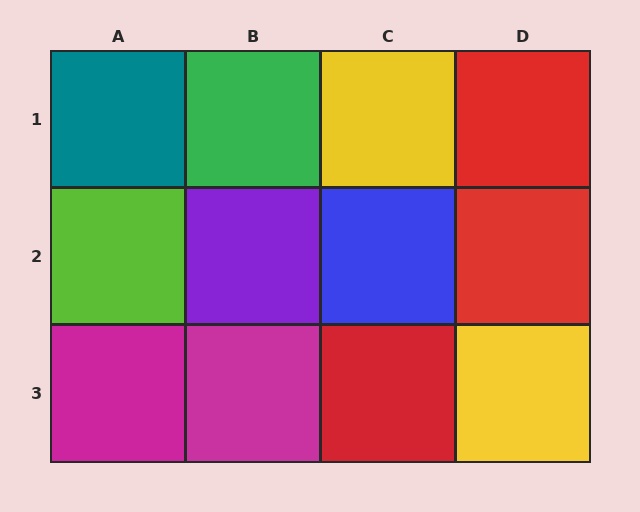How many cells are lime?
1 cell is lime.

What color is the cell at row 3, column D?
Yellow.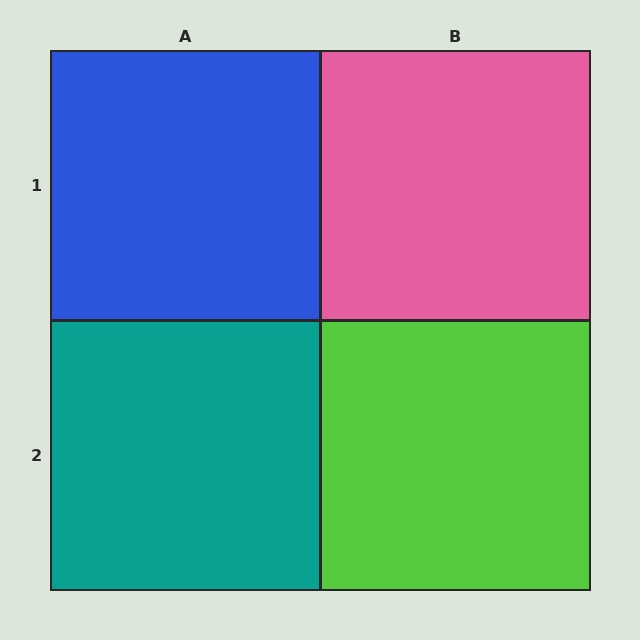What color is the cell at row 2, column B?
Lime.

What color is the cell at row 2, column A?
Teal.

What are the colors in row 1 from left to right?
Blue, pink.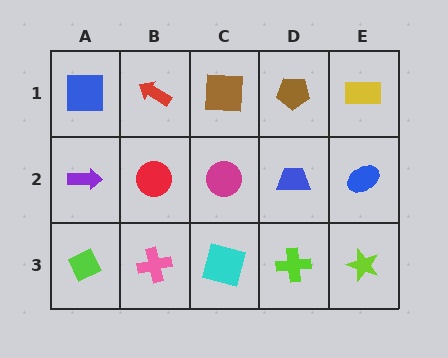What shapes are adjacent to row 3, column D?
A blue trapezoid (row 2, column D), a cyan square (row 3, column C), a lime star (row 3, column E).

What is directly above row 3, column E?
A blue ellipse.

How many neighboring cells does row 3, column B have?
3.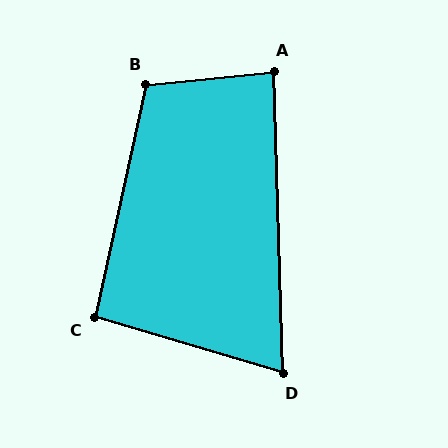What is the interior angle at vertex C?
Approximately 94 degrees (approximately right).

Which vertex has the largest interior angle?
B, at approximately 108 degrees.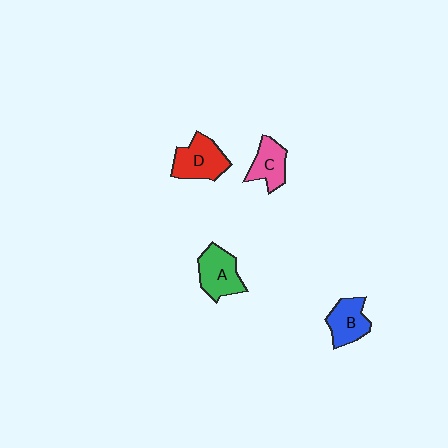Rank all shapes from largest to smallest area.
From largest to smallest: D (red), A (green), B (blue), C (pink).